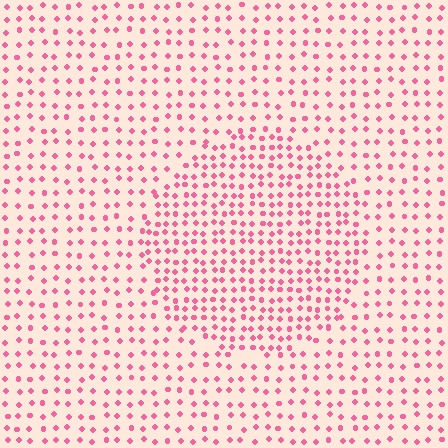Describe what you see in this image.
The image contains small pink elements arranged at two different densities. A circle-shaped region is visible where the elements are more densely packed than the surrounding area.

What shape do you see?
I see a circle.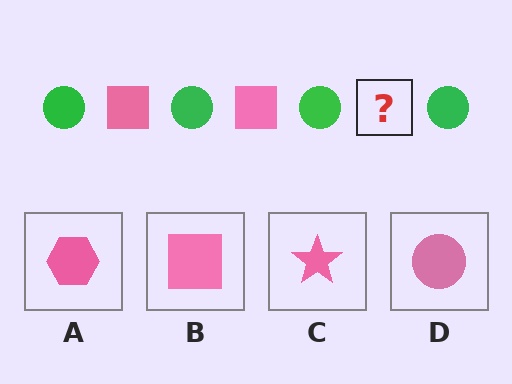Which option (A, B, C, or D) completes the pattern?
B.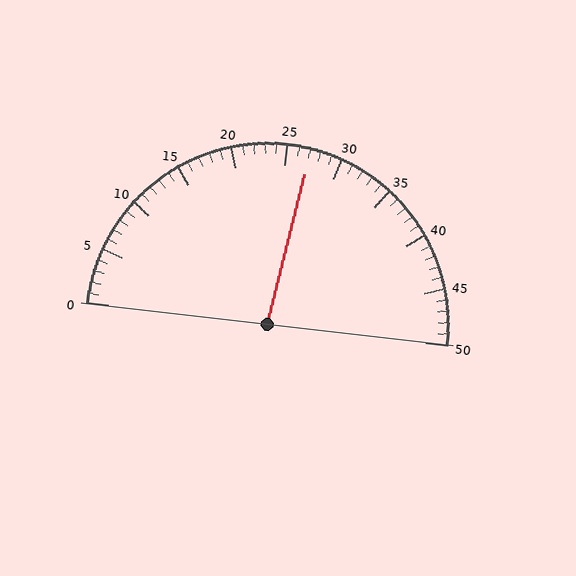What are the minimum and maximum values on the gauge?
The gauge ranges from 0 to 50.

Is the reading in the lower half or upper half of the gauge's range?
The reading is in the upper half of the range (0 to 50).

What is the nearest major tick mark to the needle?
The nearest major tick mark is 25.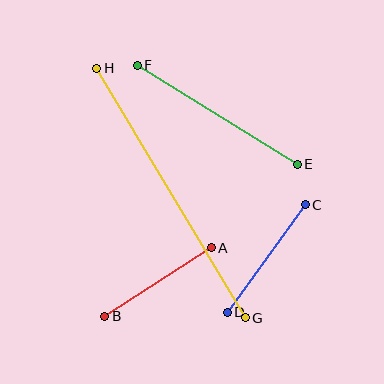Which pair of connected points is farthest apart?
Points G and H are farthest apart.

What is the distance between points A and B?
The distance is approximately 127 pixels.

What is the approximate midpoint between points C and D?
The midpoint is at approximately (266, 258) pixels.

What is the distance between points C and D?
The distance is approximately 133 pixels.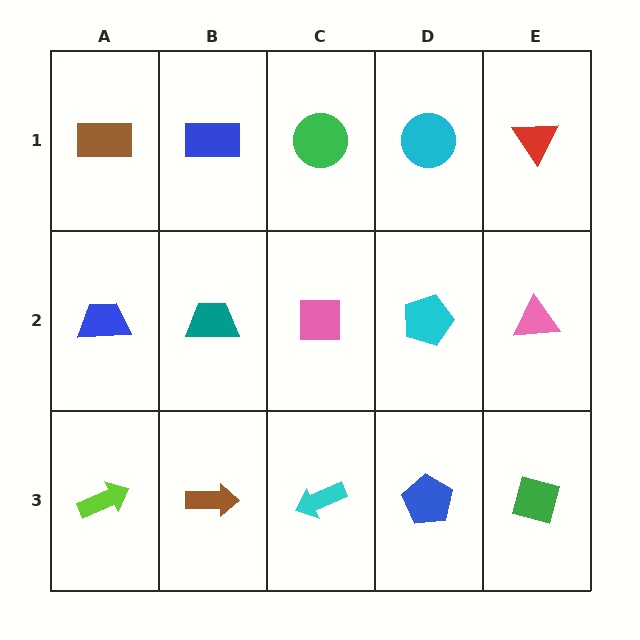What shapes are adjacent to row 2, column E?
A red triangle (row 1, column E), a green square (row 3, column E), a cyan pentagon (row 2, column D).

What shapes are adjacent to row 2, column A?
A brown rectangle (row 1, column A), a lime arrow (row 3, column A), a teal trapezoid (row 2, column B).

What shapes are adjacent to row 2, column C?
A green circle (row 1, column C), a cyan arrow (row 3, column C), a teal trapezoid (row 2, column B), a cyan pentagon (row 2, column D).